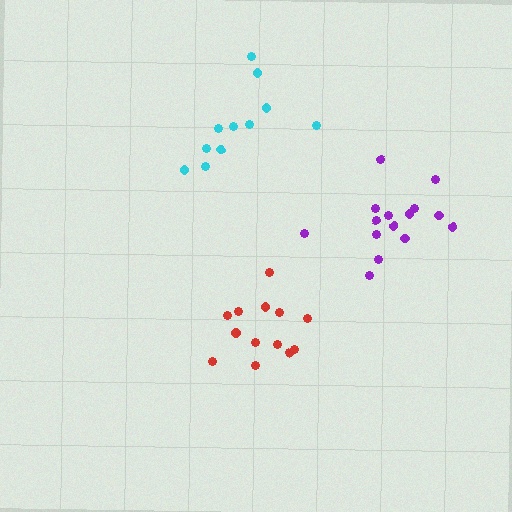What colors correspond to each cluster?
The clusters are colored: red, cyan, purple.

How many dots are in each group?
Group 1: 13 dots, Group 2: 11 dots, Group 3: 15 dots (39 total).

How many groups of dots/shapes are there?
There are 3 groups.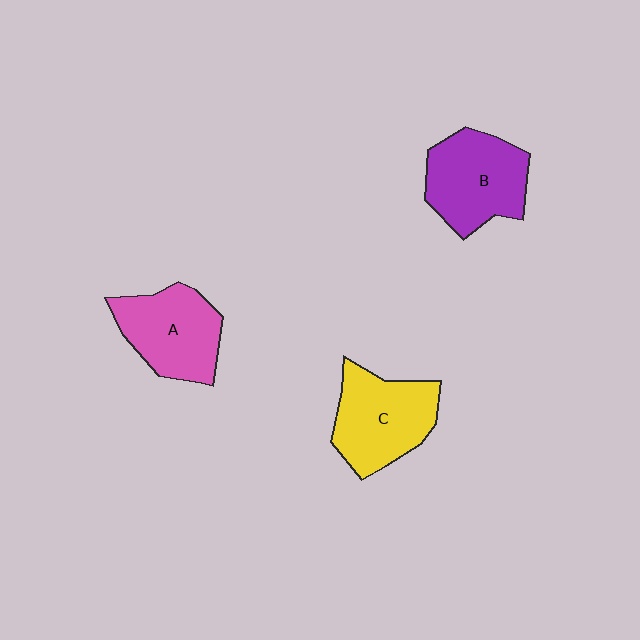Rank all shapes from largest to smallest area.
From largest to smallest: B (purple), C (yellow), A (pink).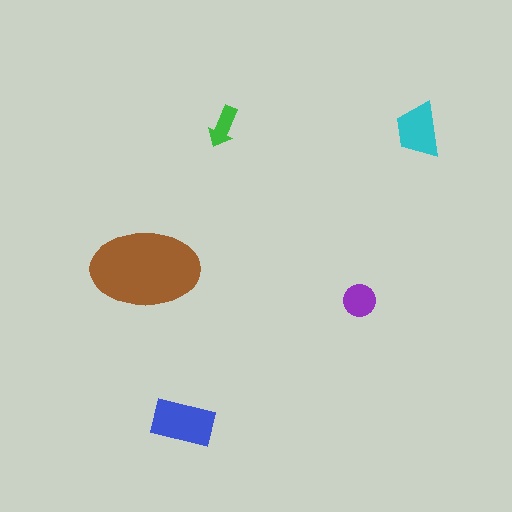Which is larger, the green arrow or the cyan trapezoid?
The cyan trapezoid.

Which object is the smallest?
The green arrow.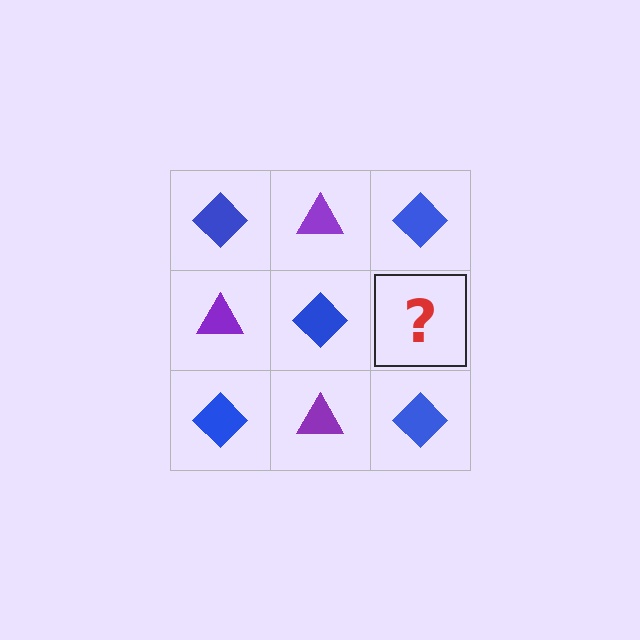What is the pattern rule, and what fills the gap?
The rule is that it alternates blue diamond and purple triangle in a checkerboard pattern. The gap should be filled with a purple triangle.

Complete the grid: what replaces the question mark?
The question mark should be replaced with a purple triangle.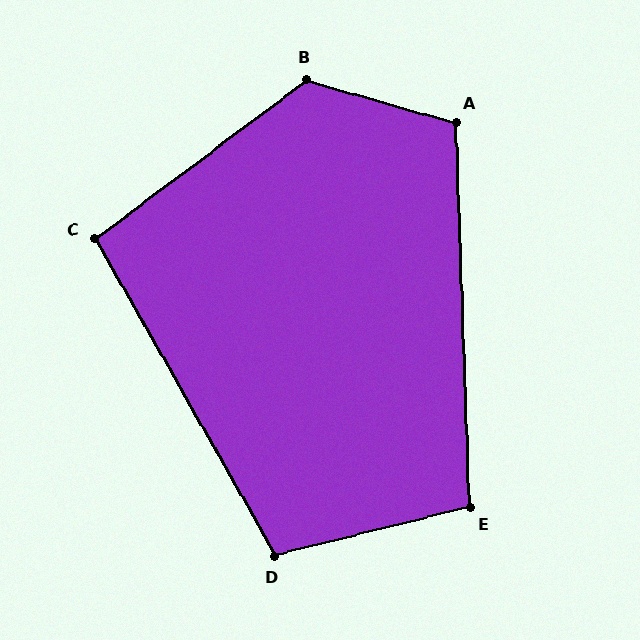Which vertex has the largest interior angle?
B, at approximately 128 degrees.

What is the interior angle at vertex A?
Approximately 108 degrees (obtuse).